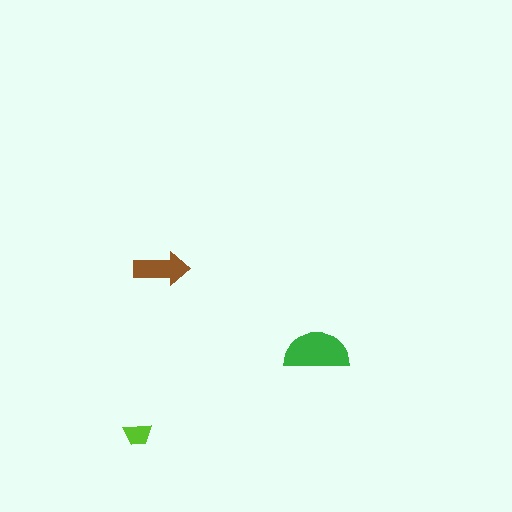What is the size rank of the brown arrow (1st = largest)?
2nd.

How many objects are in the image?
There are 3 objects in the image.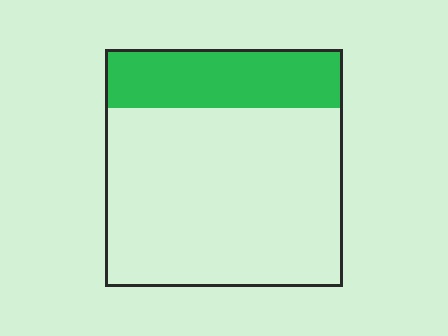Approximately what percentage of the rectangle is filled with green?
Approximately 25%.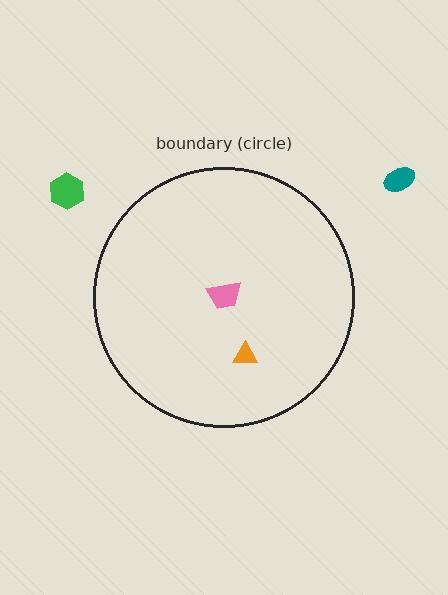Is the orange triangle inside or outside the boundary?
Inside.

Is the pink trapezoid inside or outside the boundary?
Inside.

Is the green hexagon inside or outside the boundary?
Outside.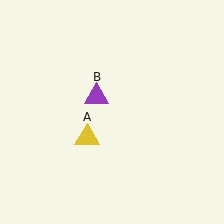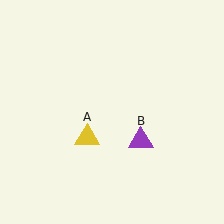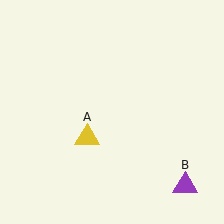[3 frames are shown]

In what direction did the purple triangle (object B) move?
The purple triangle (object B) moved down and to the right.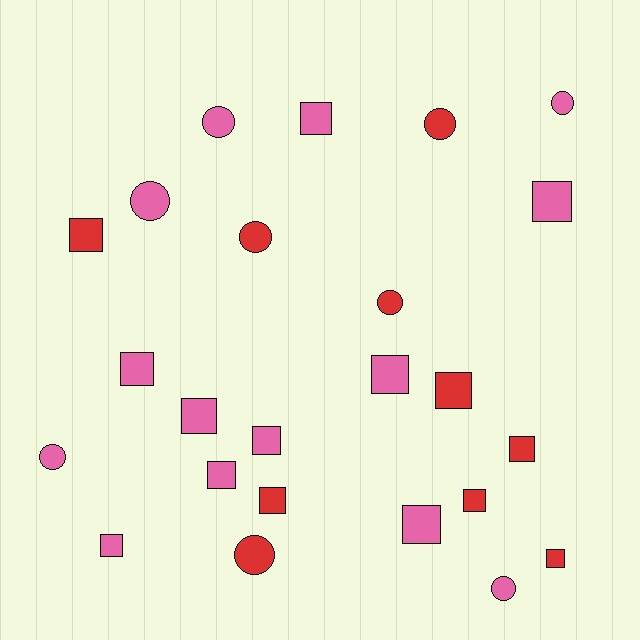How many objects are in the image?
There are 24 objects.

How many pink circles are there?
There are 5 pink circles.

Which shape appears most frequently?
Square, with 15 objects.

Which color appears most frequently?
Pink, with 14 objects.